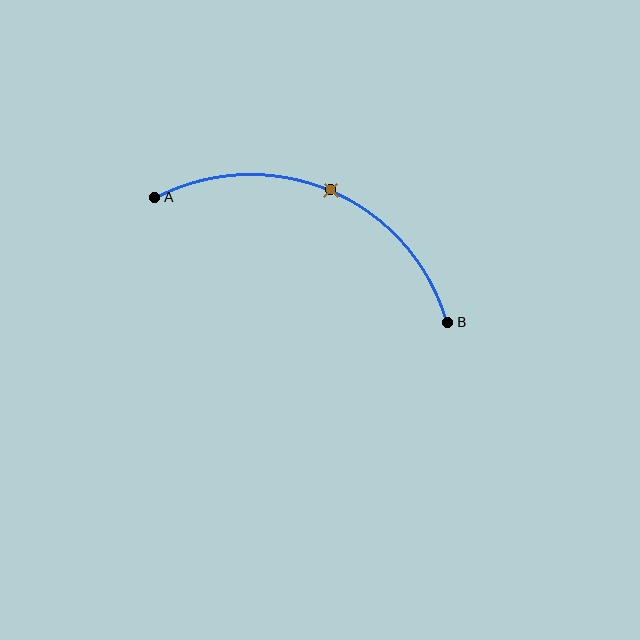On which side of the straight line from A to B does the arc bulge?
The arc bulges above the straight line connecting A and B.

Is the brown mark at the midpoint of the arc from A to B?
Yes. The brown mark lies on the arc at equal arc-length from both A and B — it is the arc midpoint.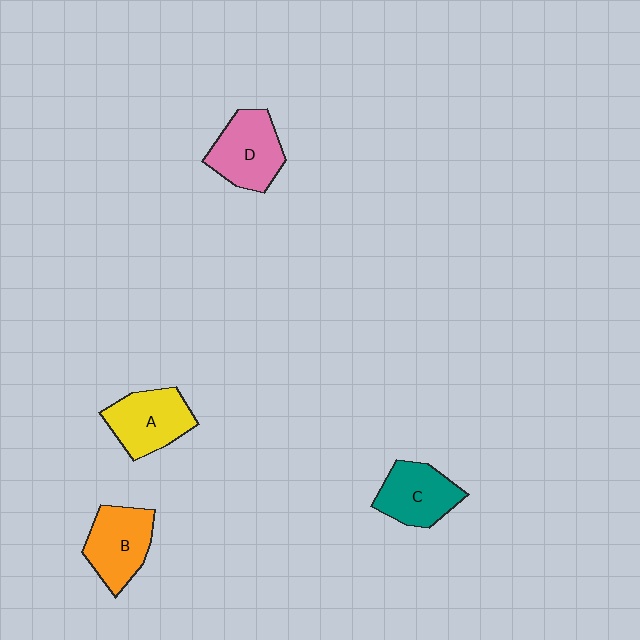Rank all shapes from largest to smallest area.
From largest to smallest: D (pink), A (yellow), B (orange), C (teal).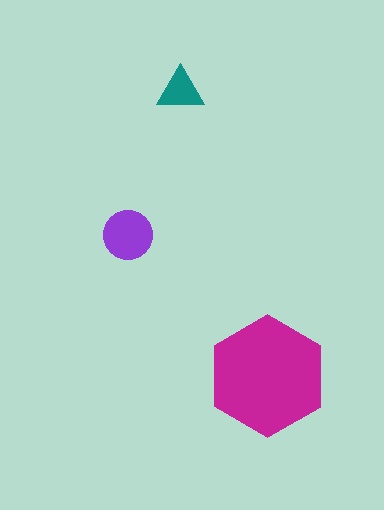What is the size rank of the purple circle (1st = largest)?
2nd.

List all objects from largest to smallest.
The magenta hexagon, the purple circle, the teal triangle.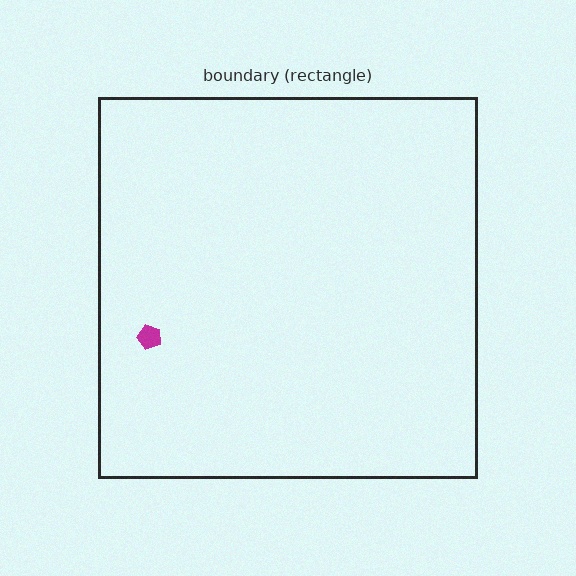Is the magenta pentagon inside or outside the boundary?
Inside.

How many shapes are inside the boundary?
1 inside, 0 outside.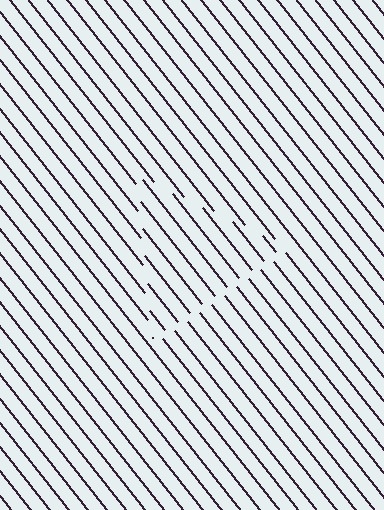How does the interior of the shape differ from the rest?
The interior of the shape contains the same grating, shifted by half a period — the contour is defined by the phase discontinuity where line-ends from the inner and outer gratings abut.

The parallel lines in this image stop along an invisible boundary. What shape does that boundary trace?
An illusory triangle. The interior of the shape contains the same grating, shifted by half a period — the contour is defined by the phase discontinuity where line-ends from the inner and outer gratings abut.